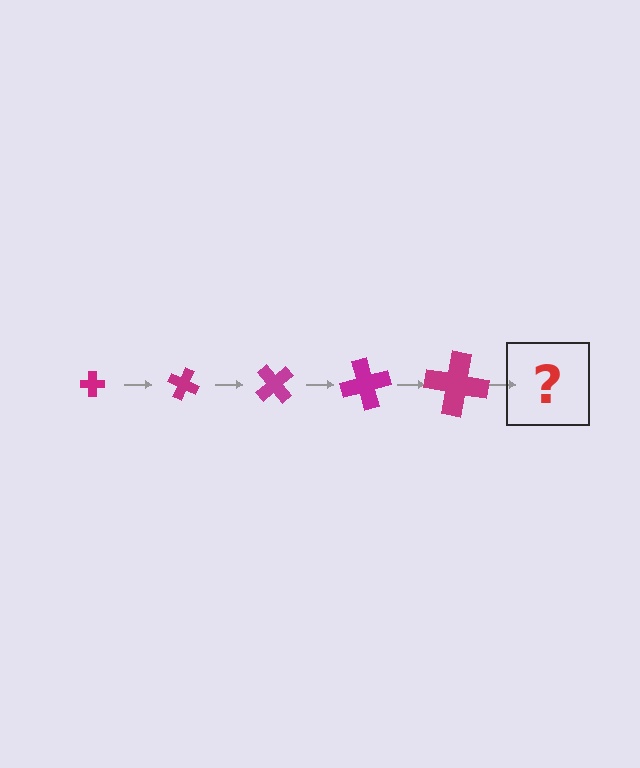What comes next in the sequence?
The next element should be a cross, larger than the previous one and rotated 125 degrees from the start.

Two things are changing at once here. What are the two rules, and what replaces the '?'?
The two rules are that the cross grows larger each step and it rotates 25 degrees each step. The '?' should be a cross, larger than the previous one and rotated 125 degrees from the start.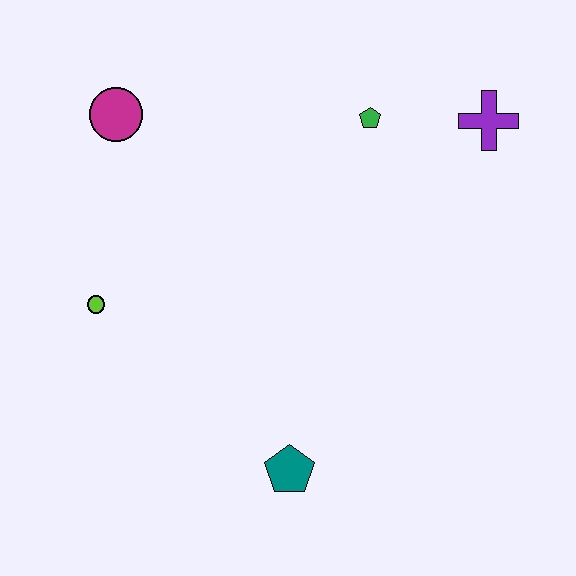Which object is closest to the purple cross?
The green pentagon is closest to the purple cross.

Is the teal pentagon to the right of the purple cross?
No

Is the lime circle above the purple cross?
No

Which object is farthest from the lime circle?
The purple cross is farthest from the lime circle.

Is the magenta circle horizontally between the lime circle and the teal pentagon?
Yes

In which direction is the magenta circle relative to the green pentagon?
The magenta circle is to the left of the green pentagon.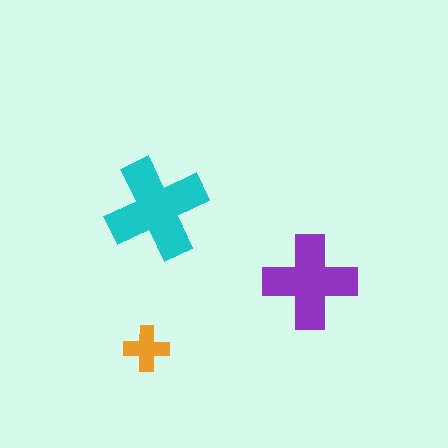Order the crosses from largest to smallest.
the cyan one, the purple one, the orange one.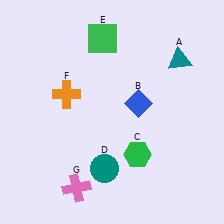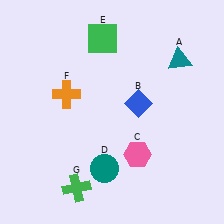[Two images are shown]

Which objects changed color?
C changed from green to pink. G changed from pink to green.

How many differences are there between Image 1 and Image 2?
There are 2 differences between the two images.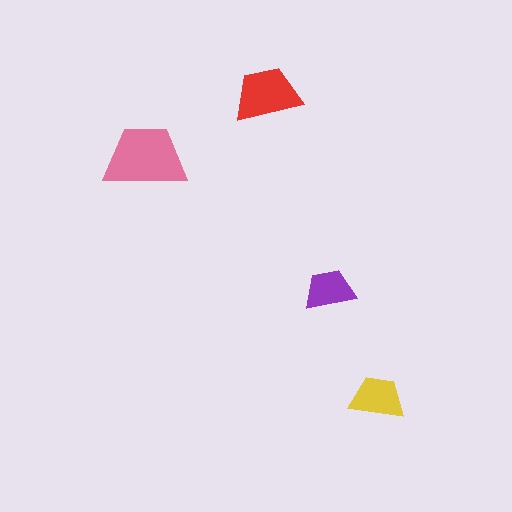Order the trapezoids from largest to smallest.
the pink one, the red one, the yellow one, the purple one.